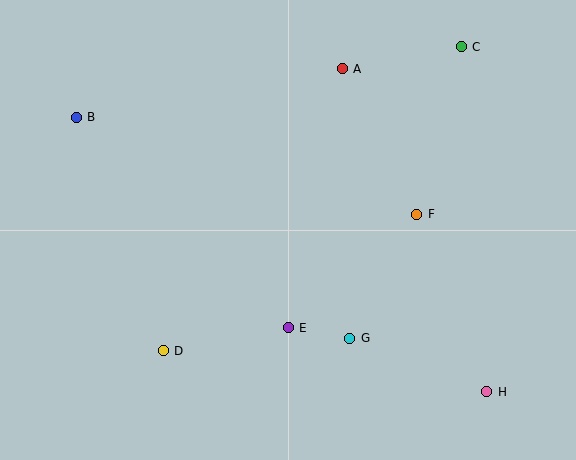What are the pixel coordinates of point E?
Point E is at (288, 328).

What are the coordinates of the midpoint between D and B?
The midpoint between D and B is at (120, 234).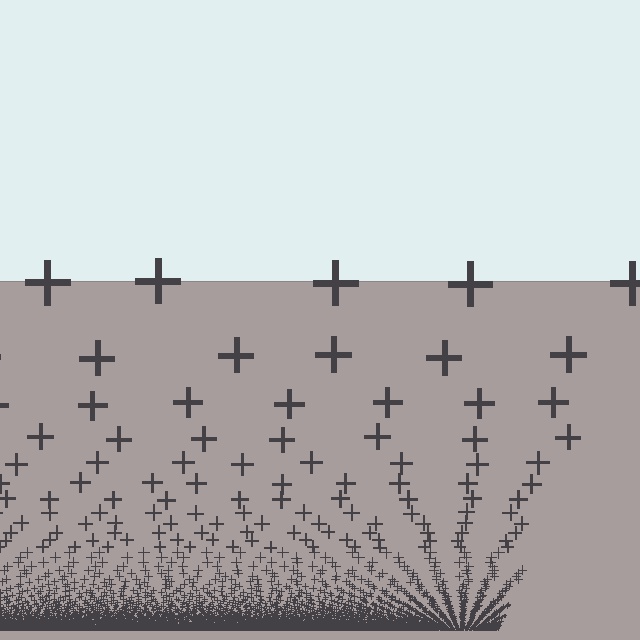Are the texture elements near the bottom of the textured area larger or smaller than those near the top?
Smaller. The gradient is inverted — elements near the bottom are smaller and denser.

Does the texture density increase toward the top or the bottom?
Density increases toward the bottom.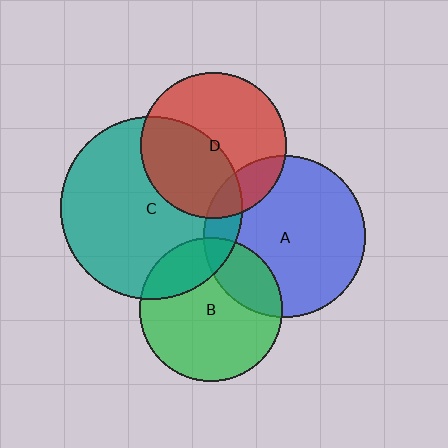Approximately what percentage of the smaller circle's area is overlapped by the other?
Approximately 45%.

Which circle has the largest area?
Circle C (teal).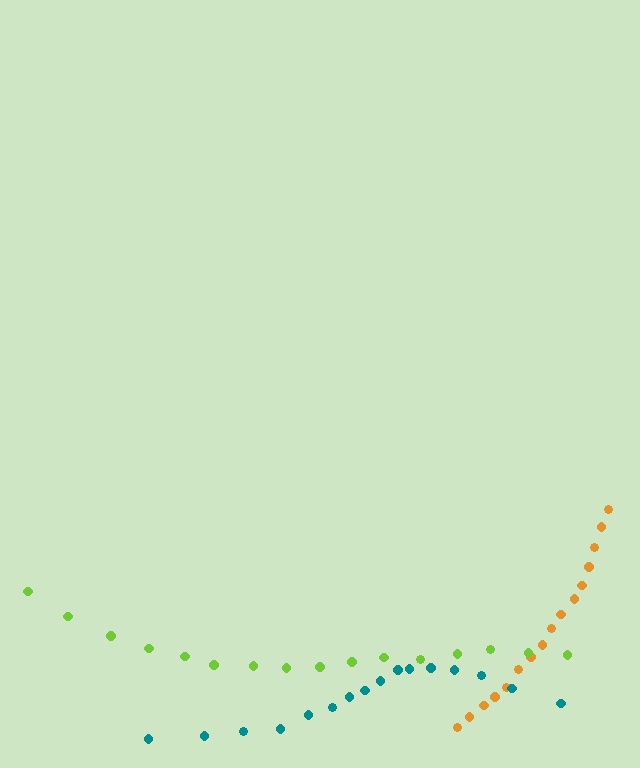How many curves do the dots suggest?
There are 3 distinct paths.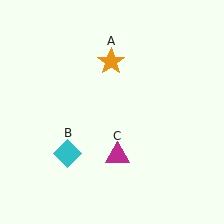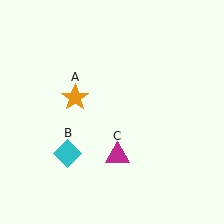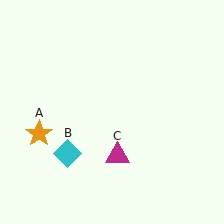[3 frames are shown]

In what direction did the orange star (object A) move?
The orange star (object A) moved down and to the left.